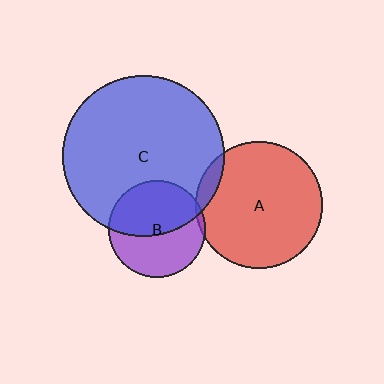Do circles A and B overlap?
Yes.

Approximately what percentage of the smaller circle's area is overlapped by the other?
Approximately 5%.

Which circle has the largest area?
Circle C (blue).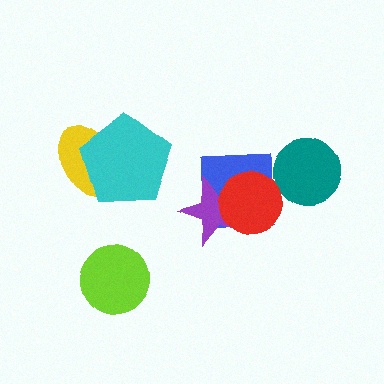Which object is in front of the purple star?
The red circle is in front of the purple star.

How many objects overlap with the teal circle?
0 objects overlap with the teal circle.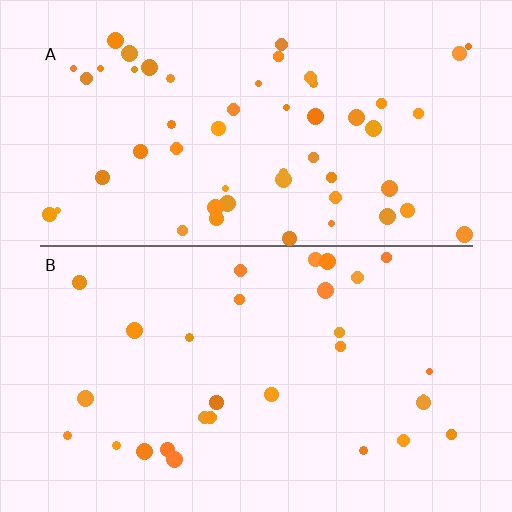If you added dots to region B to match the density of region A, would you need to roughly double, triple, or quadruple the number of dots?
Approximately double.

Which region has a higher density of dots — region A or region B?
A (the top).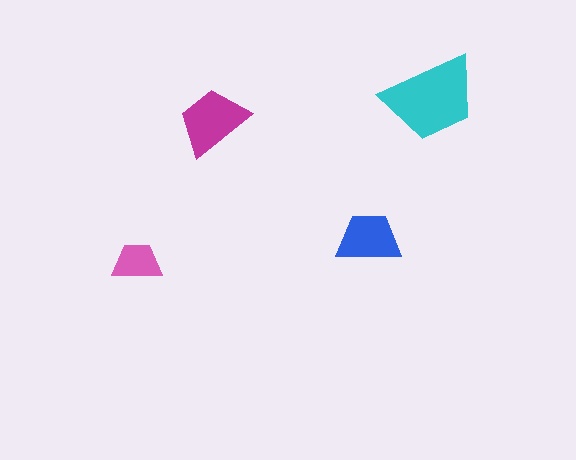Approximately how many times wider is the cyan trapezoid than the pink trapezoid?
About 2 times wider.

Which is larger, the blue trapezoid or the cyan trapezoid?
The cyan one.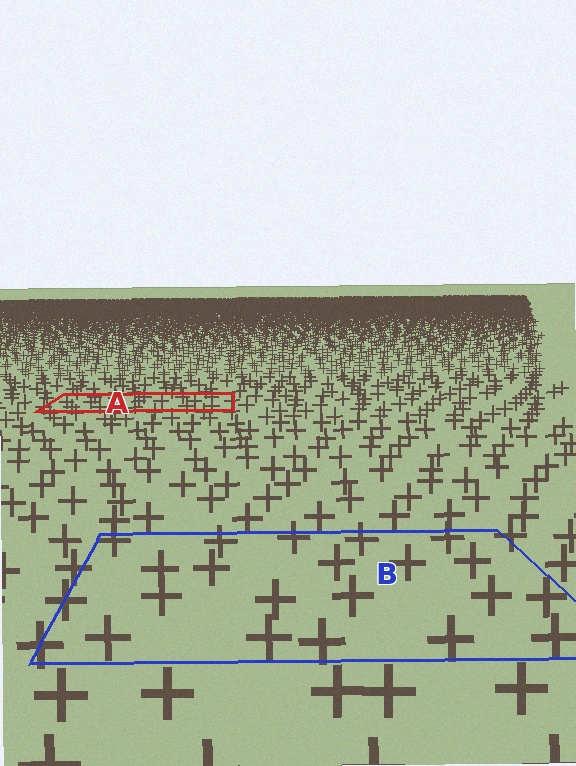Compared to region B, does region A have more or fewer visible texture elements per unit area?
Region A has more texture elements per unit area — they are packed more densely because it is farther away.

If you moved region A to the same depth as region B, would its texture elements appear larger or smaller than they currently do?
They would appear larger. At a closer depth, the same texture elements are projected at a bigger on-screen size.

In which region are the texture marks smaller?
The texture marks are smaller in region A, because it is farther away.